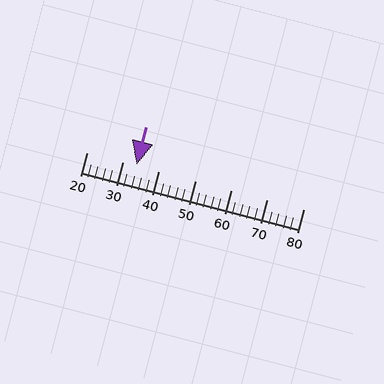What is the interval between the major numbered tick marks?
The major tick marks are spaced 10 units apart.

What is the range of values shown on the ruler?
The ruler shows values from 20 to 80.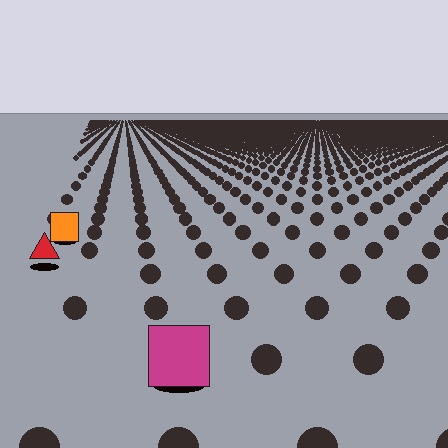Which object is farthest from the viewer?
The orange square is farthest from the viewer. It appears smaller and the ground texture around it is denser.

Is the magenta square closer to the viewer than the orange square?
Yes. The magenta square is closer — you can tell from the texture gradient: the ground texture is coarser near it.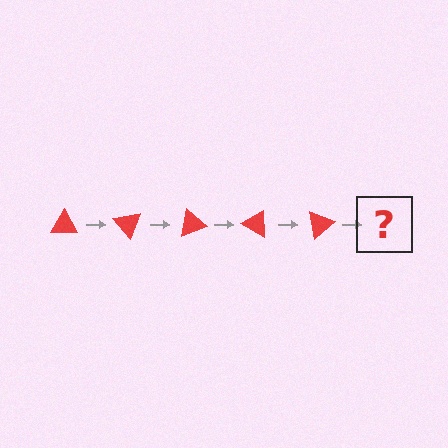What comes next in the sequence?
The next element should be a red triangle rotated 250 degrees.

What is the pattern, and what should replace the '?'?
The pattern is that the triangle rotates 50 degrees each step. The '?' should be a red triangle rotated 250 degrees.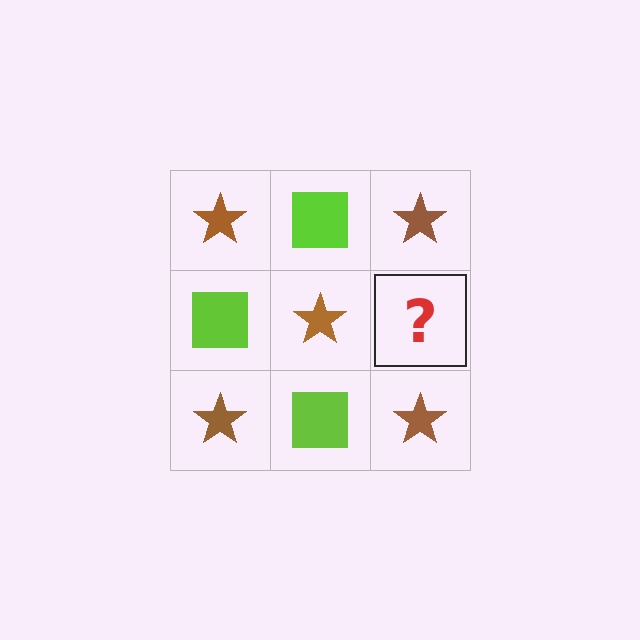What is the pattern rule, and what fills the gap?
The rule is that it alternates brown star and lime square in a checkerboard pattern. The gap should be filled with a lime square.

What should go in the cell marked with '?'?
The missing cell should contain a lime square.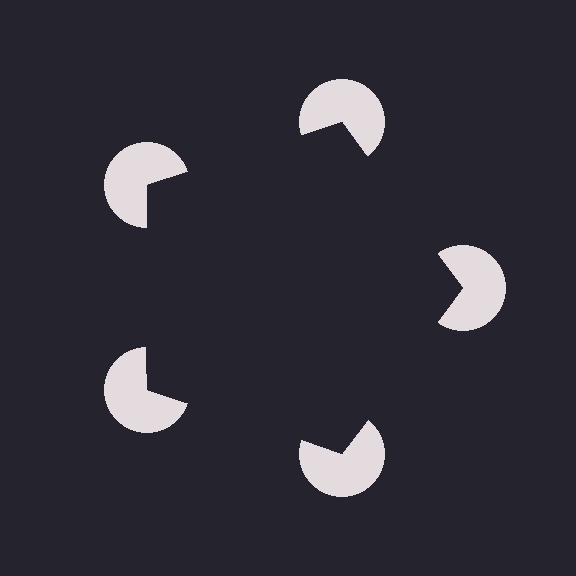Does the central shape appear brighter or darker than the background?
It typically appears slightly darker than the background, even though no actual brightness change is drawn.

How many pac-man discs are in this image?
There are 5 — one at each vertex of the illusory pentagon.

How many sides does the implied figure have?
5 sides.